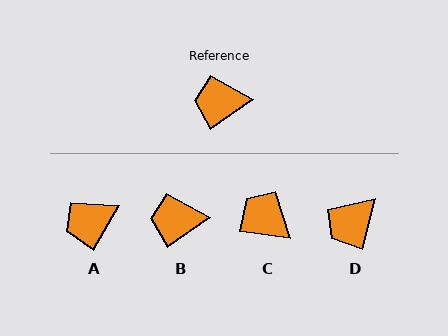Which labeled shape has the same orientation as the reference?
B.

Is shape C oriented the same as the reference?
No, it is off by about 43 degrees.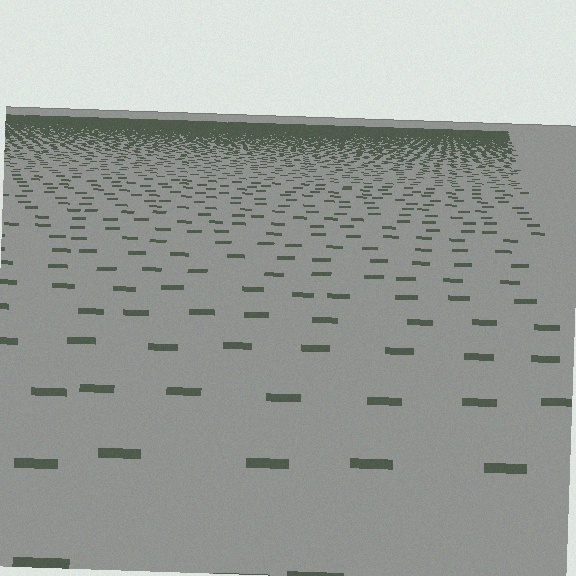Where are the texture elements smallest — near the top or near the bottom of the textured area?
Near the top.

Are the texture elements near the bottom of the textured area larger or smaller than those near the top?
Larger. Near the bottom, elements are closer to the viewer and appear at a bigger on-screen size.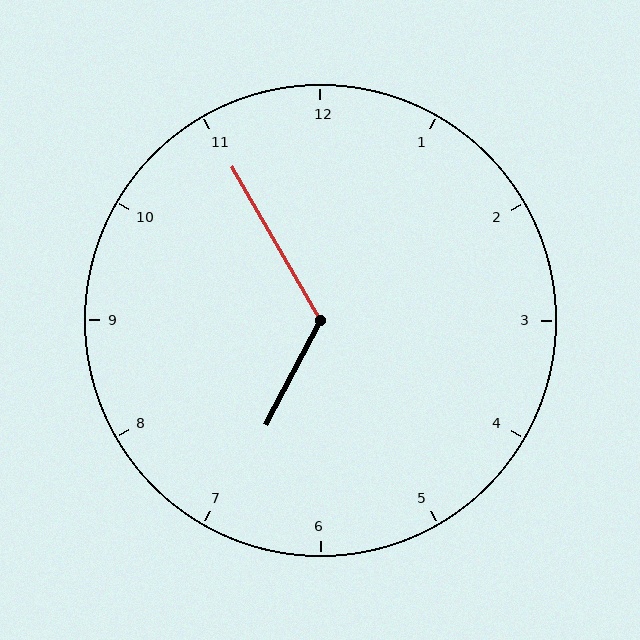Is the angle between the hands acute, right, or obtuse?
It is obtuse.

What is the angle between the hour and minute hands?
Approximately 122 degrees.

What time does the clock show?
6:55.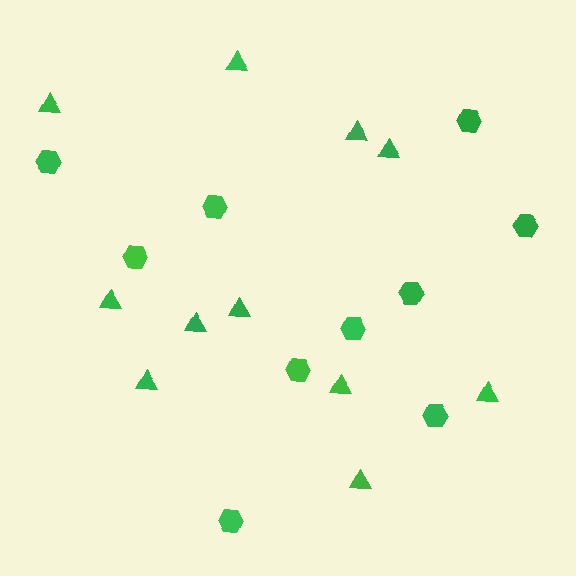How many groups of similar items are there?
There are 2 groups: one group of triangles (11) and one group of hexagons (10).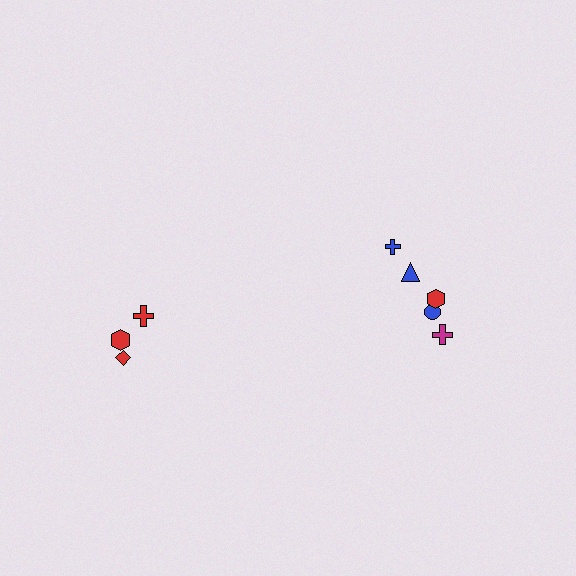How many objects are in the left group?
There are 3 objects.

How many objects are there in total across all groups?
There are 8 objects.